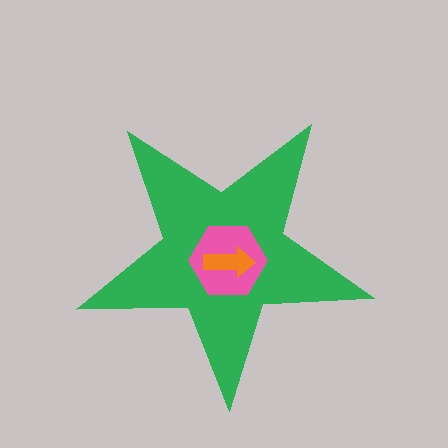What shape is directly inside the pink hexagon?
The orange arrow.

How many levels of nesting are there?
3.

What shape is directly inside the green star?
The pink hexagon.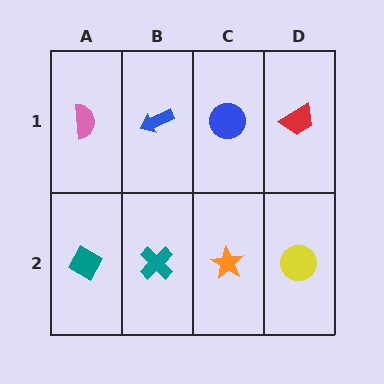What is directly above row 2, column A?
A pink semicircle.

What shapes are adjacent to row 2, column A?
A pink semicircle (row 1, column A), a teal cross (row 2, column B).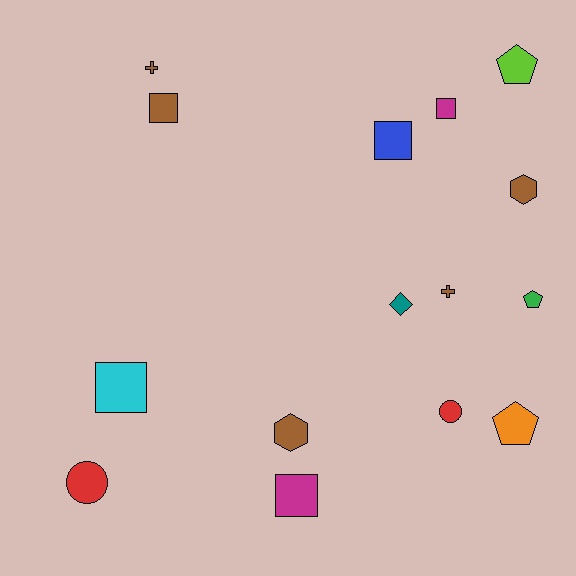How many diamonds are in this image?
There is 1 diamond.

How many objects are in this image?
There are 15 objects.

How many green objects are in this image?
There is 1 green object.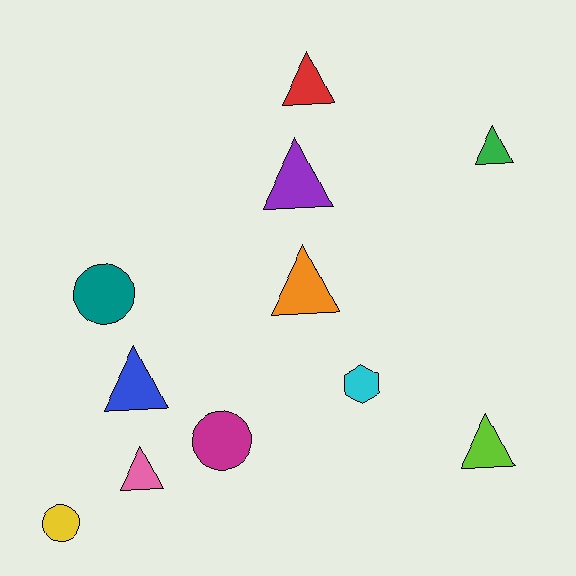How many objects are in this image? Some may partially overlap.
There are 11 objects.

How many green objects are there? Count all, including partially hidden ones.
There is 1 green object.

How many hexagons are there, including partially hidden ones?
There is 1 hexagon.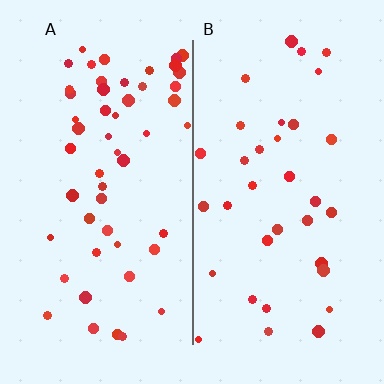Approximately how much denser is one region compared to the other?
Approximately 1.5× — region A over region B.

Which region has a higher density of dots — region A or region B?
A (the left).